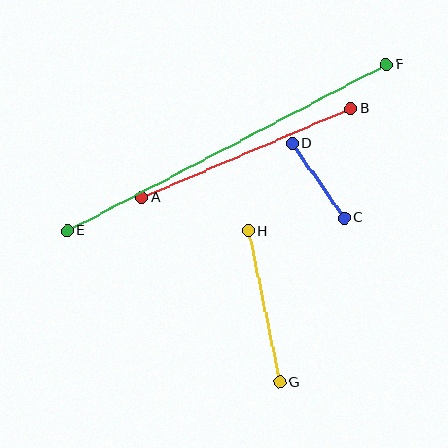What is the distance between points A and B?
The distance is approximately 227 pixels.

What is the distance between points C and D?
The distance is approximately 91 pixels.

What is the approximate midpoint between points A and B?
The midpoint is at approximately (246, 153) pixels.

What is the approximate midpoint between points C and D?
The midpoint is at approximately (318, 180) pixels.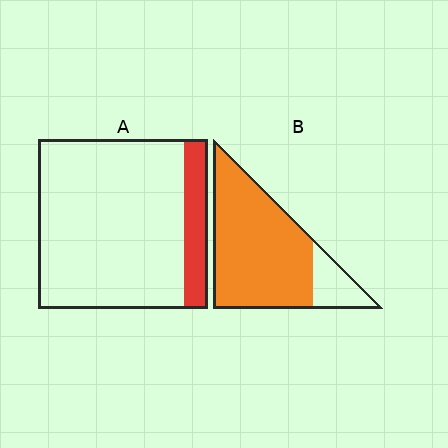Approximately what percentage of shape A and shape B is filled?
A is approximately 15% and B is approximately 85%.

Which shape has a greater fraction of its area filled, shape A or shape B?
Shape B.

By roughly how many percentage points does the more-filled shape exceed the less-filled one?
By roughly 70 percentage points (B over A).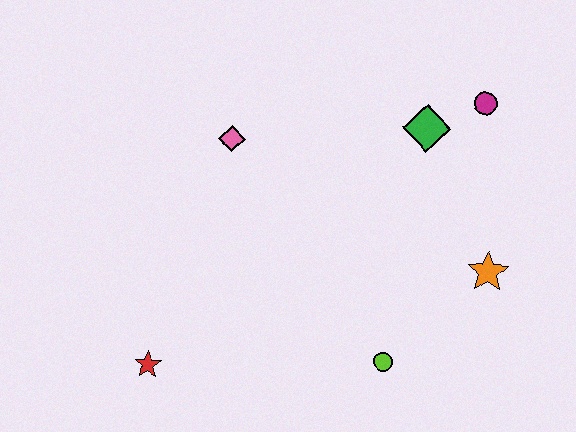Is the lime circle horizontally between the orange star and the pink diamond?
Yes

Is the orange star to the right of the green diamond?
Yes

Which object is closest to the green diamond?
The magenta circle is closest to the green diamond.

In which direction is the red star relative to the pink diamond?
The red star is below the pink diamond.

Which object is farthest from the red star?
The magenta circle is farthest from the red star.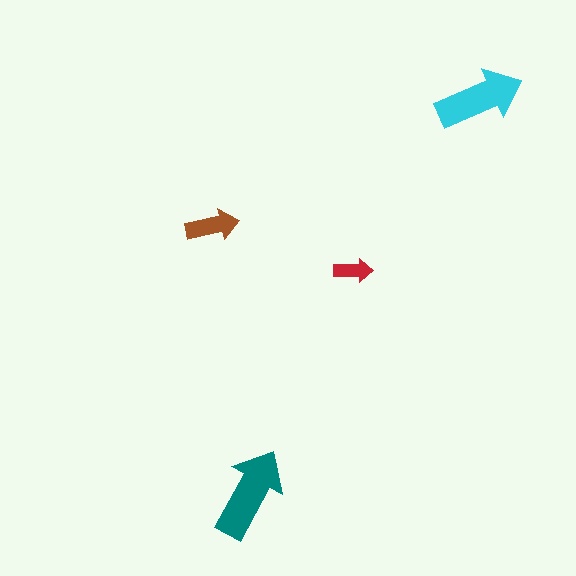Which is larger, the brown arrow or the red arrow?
The brown one.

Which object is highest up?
The cyan arrow is topmost.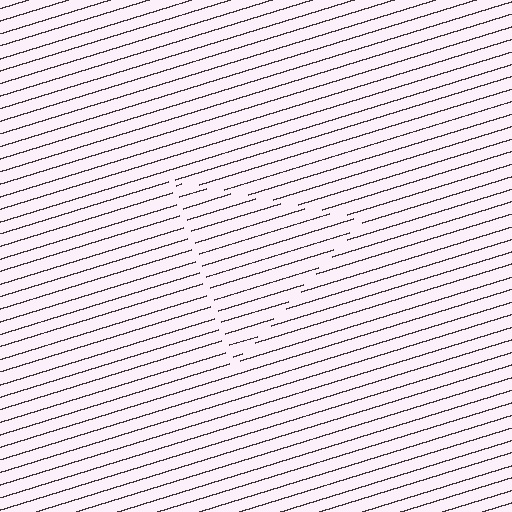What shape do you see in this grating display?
An illusory triangle. The interior of the shape contains the same grating, shifted by half a period — the contour is defined by the phase discontinuity where line-ends from the inner and outer gratings abut.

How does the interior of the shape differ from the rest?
The interior of the shape contains the same grating, shifted by half a period — the contour is defined by the phase discontinuity where line-ends from the inner and outer gratings abut.